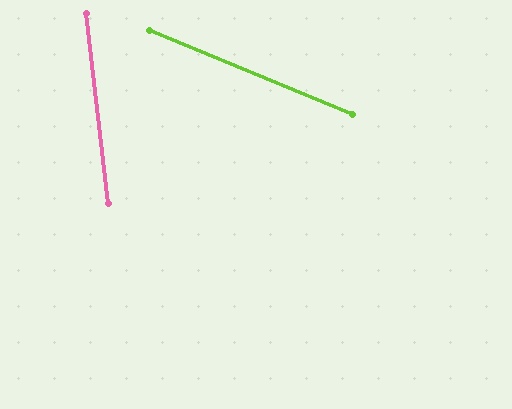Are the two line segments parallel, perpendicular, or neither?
Neither parallel nor perpendicular — they differ by about 61°.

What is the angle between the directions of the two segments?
Approximately 61 degrees.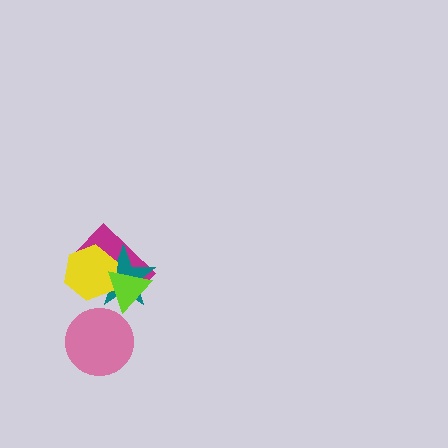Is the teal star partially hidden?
Yes, it is partially covered by another shape.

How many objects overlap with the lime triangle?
3 objects overlap with the lime triangle.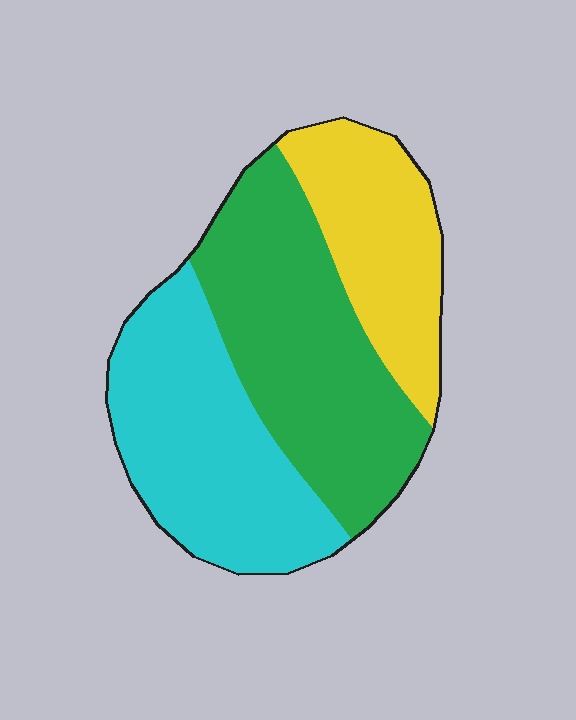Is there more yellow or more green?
Green.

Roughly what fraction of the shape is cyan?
Cyan covers 36% of the shape.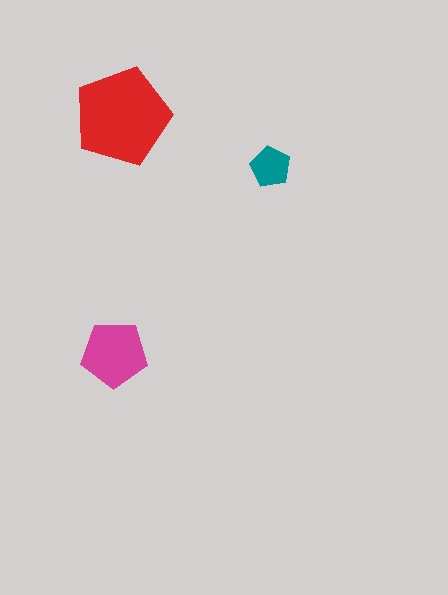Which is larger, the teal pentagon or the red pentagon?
The red one.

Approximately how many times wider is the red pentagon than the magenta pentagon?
About 1.5 times wider.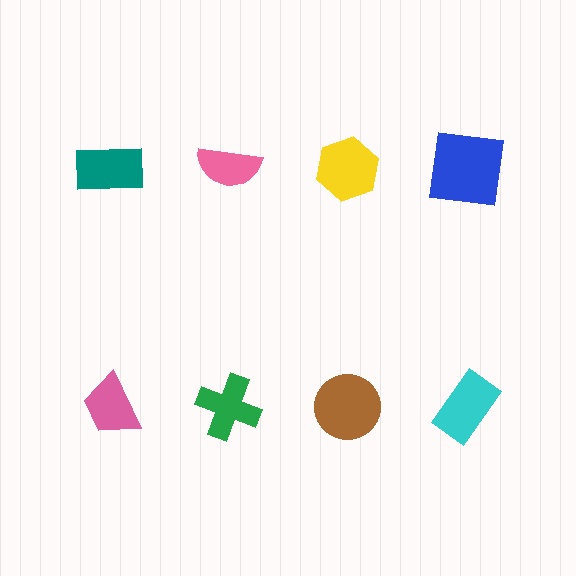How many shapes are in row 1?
4 shapes.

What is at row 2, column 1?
A pink trapezoid.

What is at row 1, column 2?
A pink semicircle.